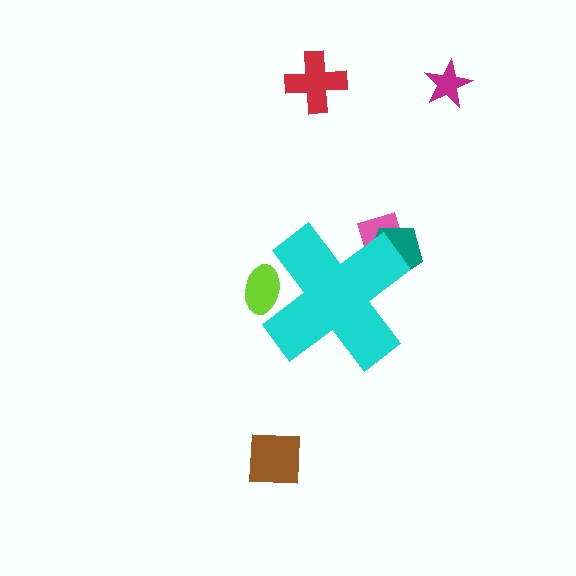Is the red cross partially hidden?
No, the red cross is fully visible.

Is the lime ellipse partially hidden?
Yes, the lime ellipse is partially hidden behind the cyan cross.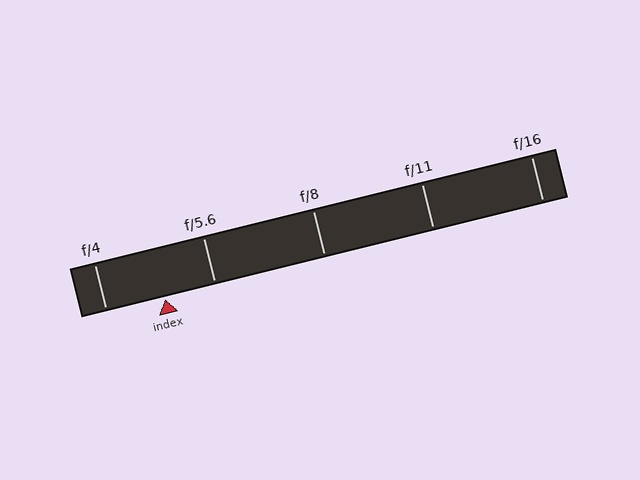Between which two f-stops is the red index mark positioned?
The index mark is between f/4 and f/5.6.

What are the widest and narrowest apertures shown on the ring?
The widest aperture shown is f/4 and the narrowest is f/16.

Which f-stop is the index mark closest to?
The index mark is closest to f/5.6.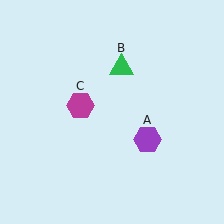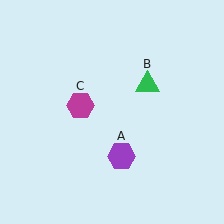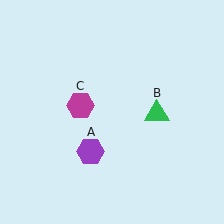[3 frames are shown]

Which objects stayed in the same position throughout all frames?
Magenta hexagon (object C) remained stationary.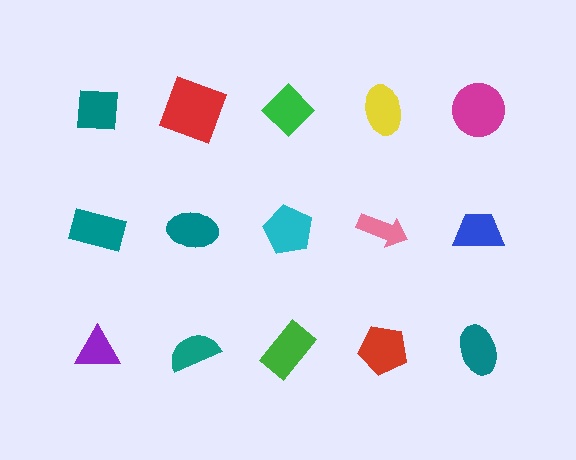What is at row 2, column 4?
A pink arrow.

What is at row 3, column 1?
A purple triangle.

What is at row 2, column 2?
A teal ellipse.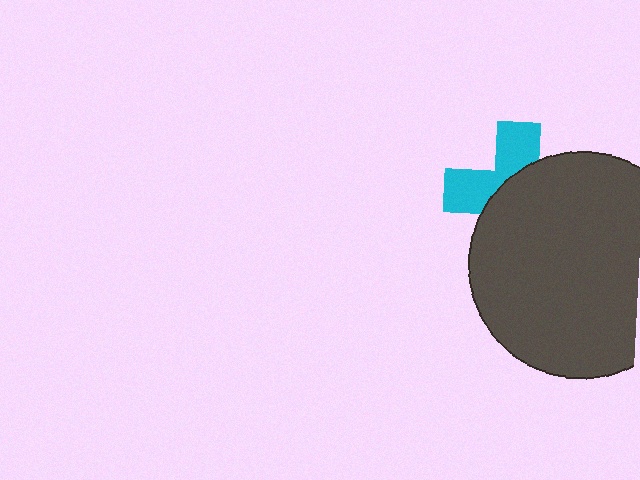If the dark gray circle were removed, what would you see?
You would see the complete cyan cross.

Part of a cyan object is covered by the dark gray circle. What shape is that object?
It is a cross.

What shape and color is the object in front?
The object in front is a dark gray circle.